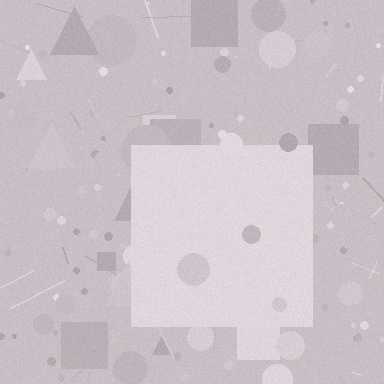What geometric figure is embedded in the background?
A square is embedded in the background.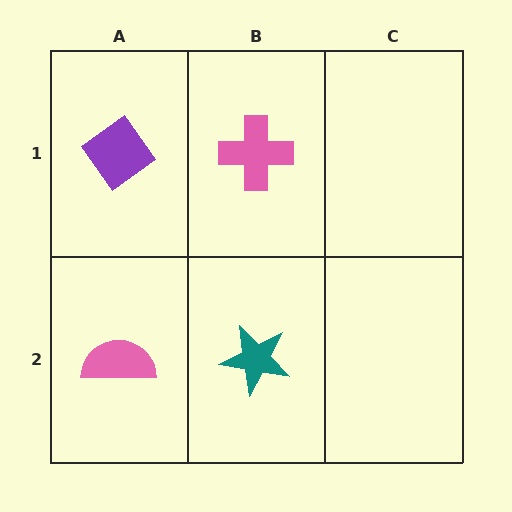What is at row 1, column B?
A pink cross.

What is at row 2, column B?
A teal star.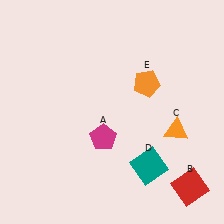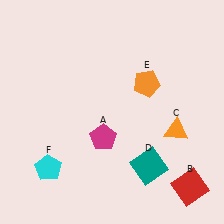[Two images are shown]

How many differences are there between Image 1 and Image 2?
There is 1 difference between the two images.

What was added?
A cyan pentagon (F) was added in Image 2.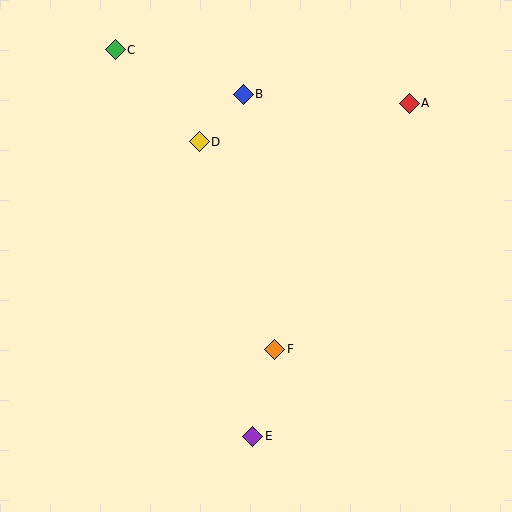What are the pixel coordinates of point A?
Point A is at (409, 103).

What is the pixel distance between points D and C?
The distance between D and C is 125 pixels.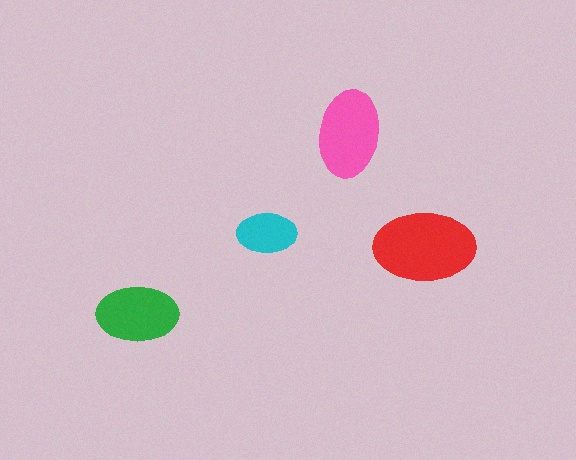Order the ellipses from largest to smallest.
the red one, the pink one, the green one, the cyan one.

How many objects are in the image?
There are 4 objects in the image.